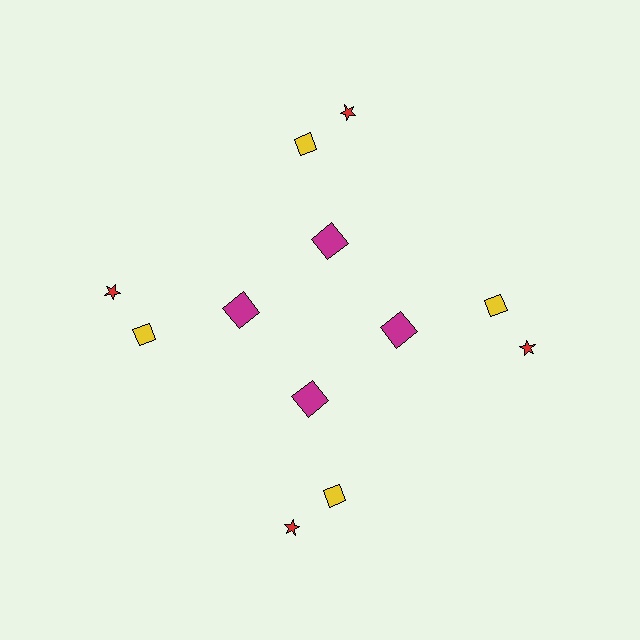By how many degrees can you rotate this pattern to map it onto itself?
The pattern maps onto itself every 90 degrees of rotation.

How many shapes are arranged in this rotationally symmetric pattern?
There are 12 shapes, arranged in 4 groups of 3.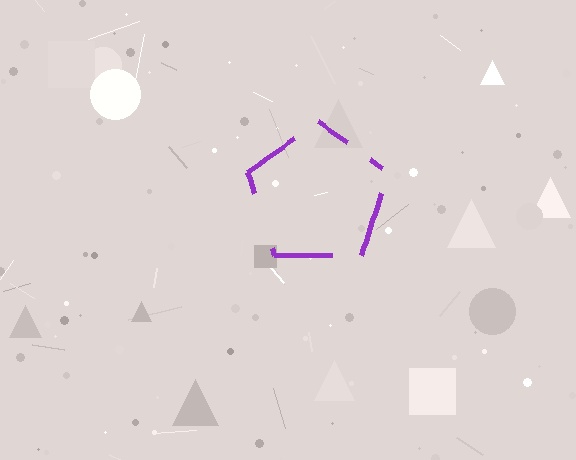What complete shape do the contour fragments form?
The contour fragments form a pentagon.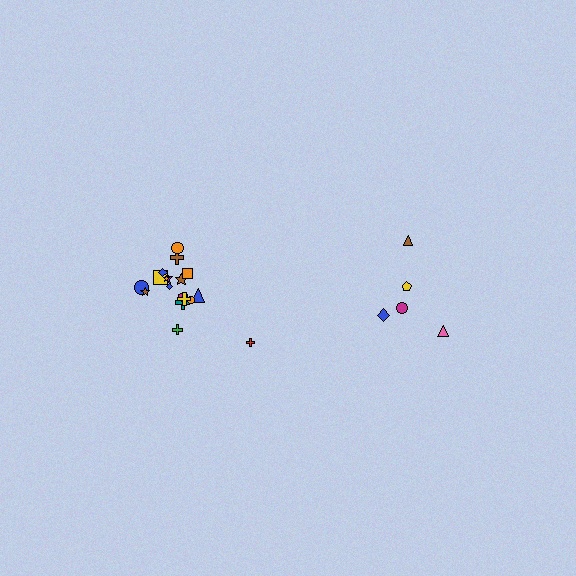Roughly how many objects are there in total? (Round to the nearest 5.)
Roughly 25 objects in total.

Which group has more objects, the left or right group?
The left group.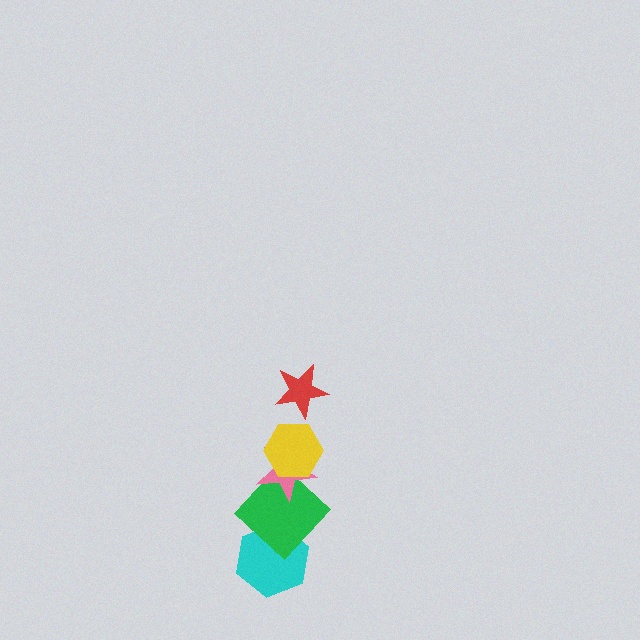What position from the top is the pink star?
The pink star is 3rd from the top.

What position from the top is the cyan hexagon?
The cyan hexagon is 5th from the top.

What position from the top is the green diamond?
The green diamond is 4th from the top.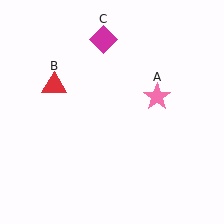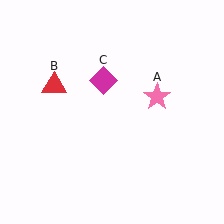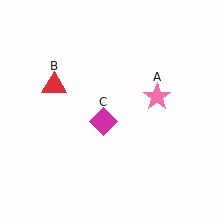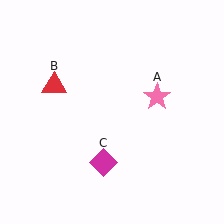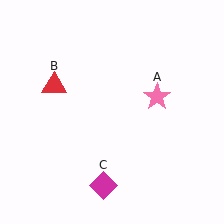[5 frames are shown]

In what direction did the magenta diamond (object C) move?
The magenta diamond (object C) moved down.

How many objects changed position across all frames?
1 object changed position: magenta diamond (object C).